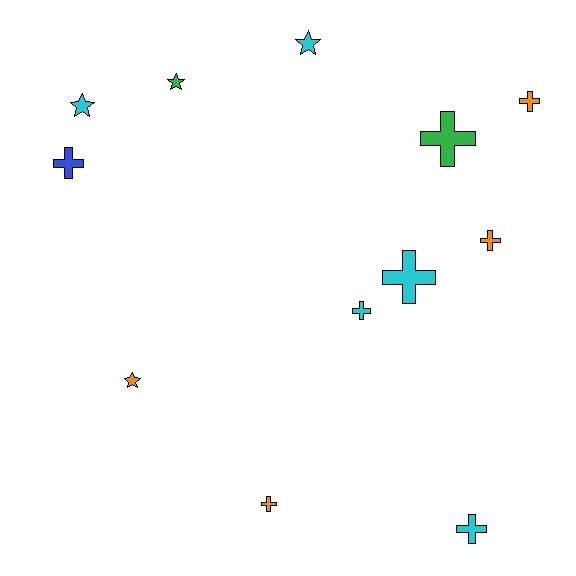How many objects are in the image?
There are 12 objects.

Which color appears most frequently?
Cyan, with 5 objects.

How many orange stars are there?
There is 1 orange star.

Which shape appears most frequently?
Cross, with 8 objects.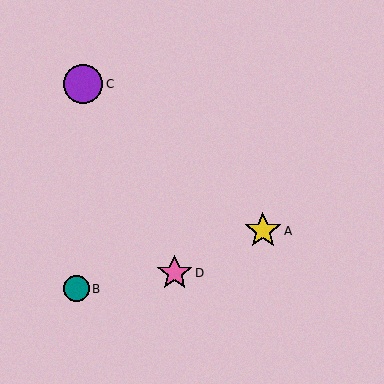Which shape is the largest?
The purple circle (labeled C) is the largest.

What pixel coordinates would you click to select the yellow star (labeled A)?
Click at (263, 231) to select the yellow star A.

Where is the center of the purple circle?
The center of the purple circle is at (83, 84).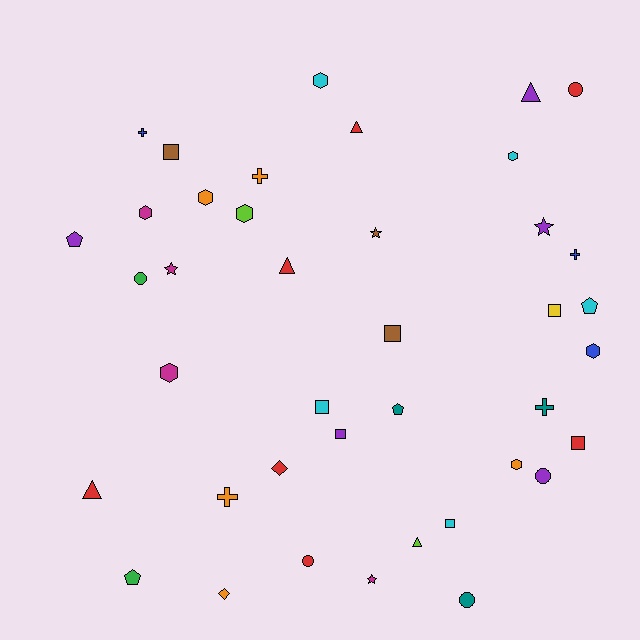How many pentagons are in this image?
There are 4 pentagons.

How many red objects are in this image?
There are 7 red objects.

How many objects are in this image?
There are 40 objects.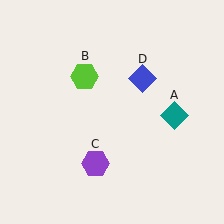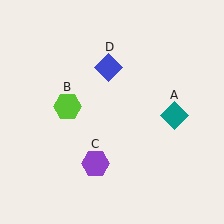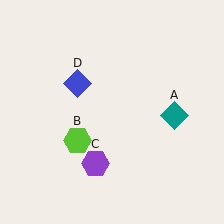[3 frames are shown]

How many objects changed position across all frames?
2 objects changed position: lime hexagon (object B), blue diamond (object D).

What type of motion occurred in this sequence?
The lime hexagon (object B), blue diamond (object D) rotated counterclockwise around the center of the scene.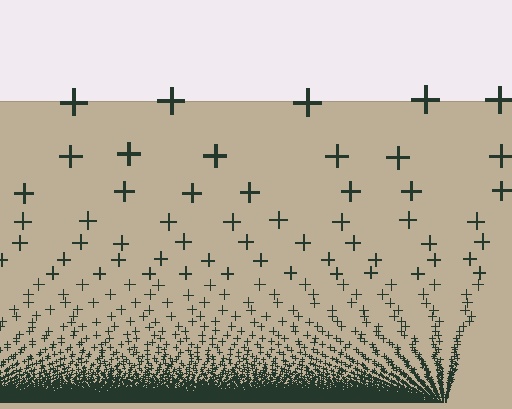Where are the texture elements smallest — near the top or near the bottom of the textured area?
Near the bottom.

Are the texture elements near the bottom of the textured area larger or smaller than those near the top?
Smaller. The gradient is inverted — elements near the bottom are smaller and denser.